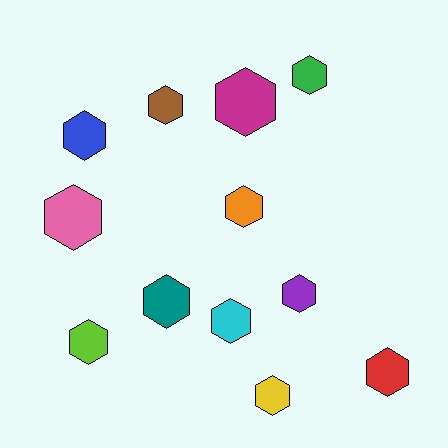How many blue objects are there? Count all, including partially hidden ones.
There is 1 blue object.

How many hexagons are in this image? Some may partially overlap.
There are 12 hexagons.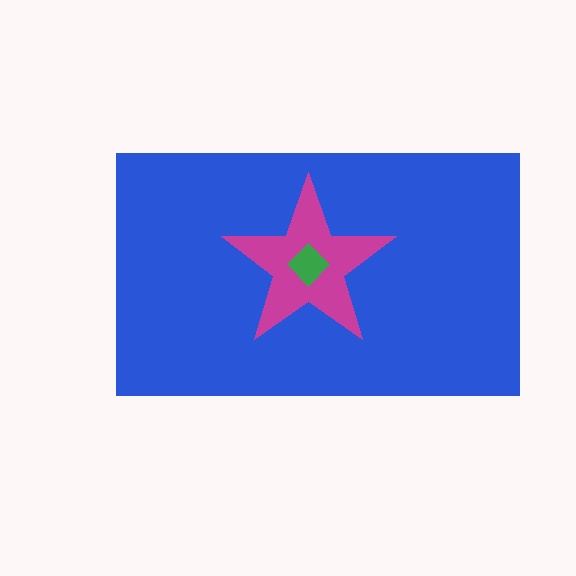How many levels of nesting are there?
3.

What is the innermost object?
The green diamond.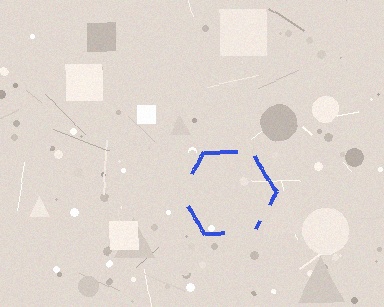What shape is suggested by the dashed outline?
The dashed outline suggests a hexagon.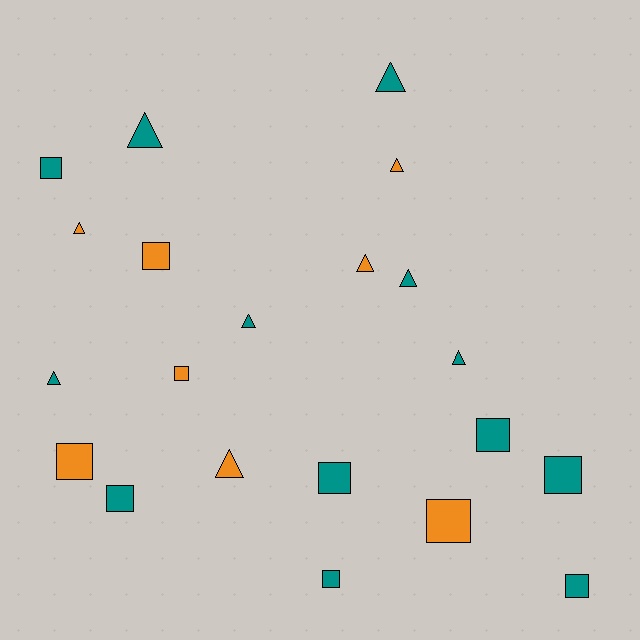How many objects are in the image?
There are 21 objects.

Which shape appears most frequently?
Square, with 11 objects.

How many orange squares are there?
There are 4 orange squares.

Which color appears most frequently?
Teal, with 13 objects.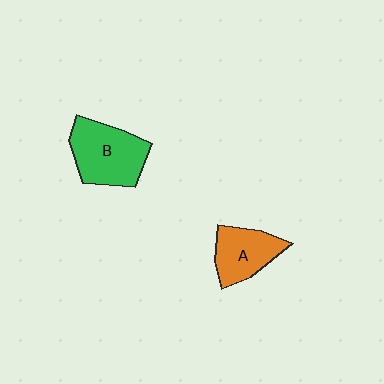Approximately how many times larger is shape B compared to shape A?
Approximately 1.4 times.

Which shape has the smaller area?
Shape A (orange).